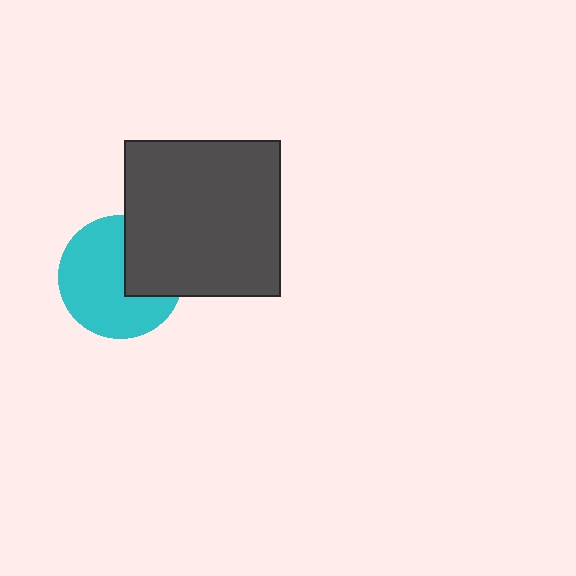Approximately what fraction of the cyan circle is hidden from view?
Roughly 33% of the cyan circle is hidden behind the dark gray square.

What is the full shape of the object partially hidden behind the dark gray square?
The partially hidden object is a cyan circle.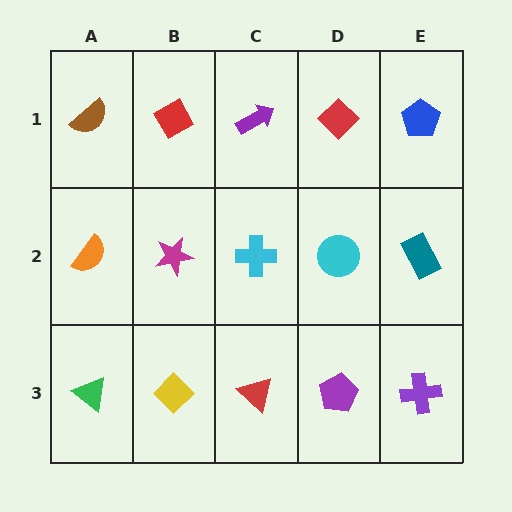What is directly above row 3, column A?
An orange semicircle.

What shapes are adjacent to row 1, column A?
An orange semicircle (row 2, column A), a red diamond (row 1, column B).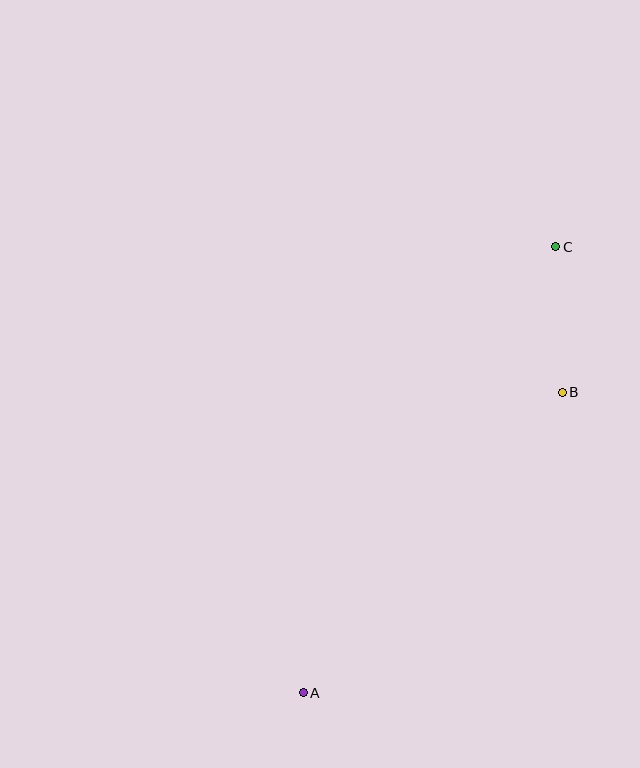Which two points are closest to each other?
Points B and C are closest to each other.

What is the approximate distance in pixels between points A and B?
The distance between A and B is approximately 397 pixels.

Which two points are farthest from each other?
Points A and C are farthest from each other.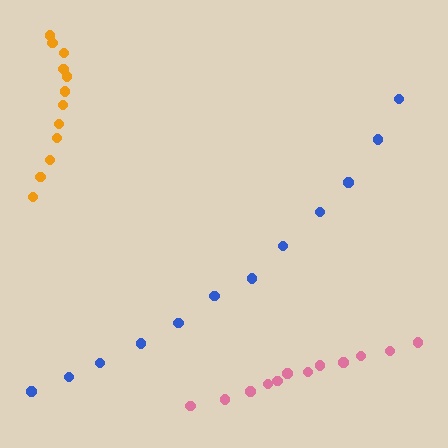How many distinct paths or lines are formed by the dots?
There are 3 distinct paths.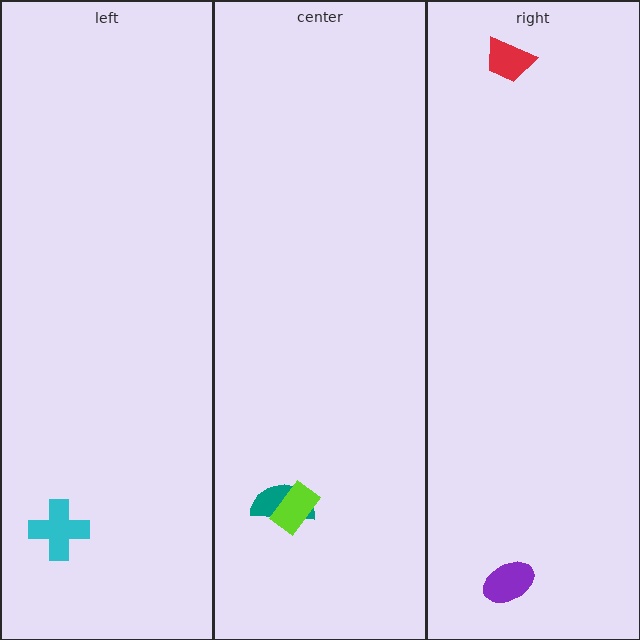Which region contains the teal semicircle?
The center region.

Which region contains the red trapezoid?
The right region.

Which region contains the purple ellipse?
The right region.